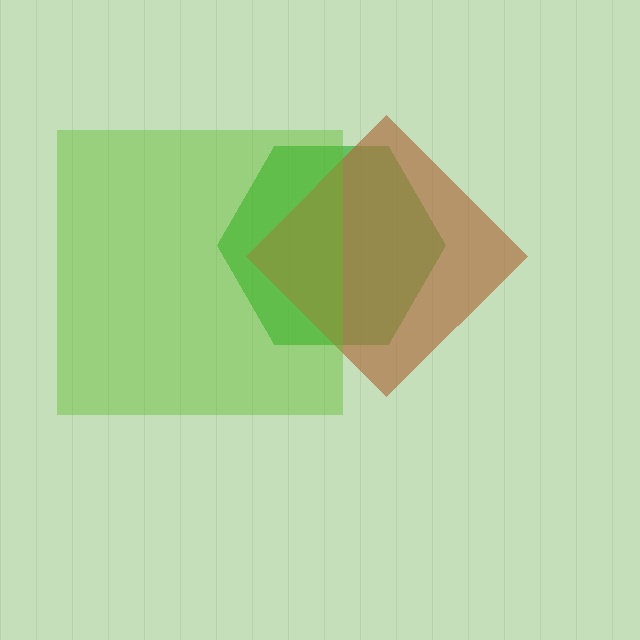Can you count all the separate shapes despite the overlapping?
Yes, there are 3 separate shapes.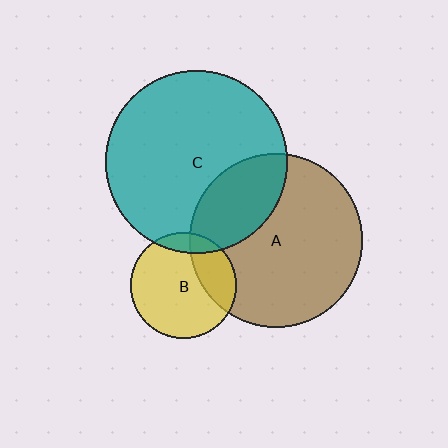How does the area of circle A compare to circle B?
Approximately 2.7 times.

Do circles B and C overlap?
Yes.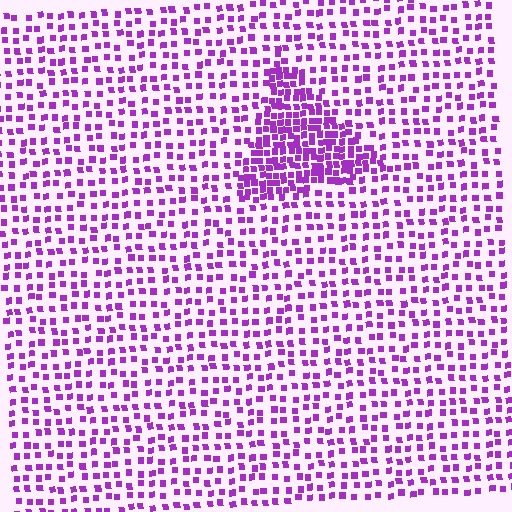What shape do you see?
I see a triangle.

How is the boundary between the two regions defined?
The boundary is defined by a change in element density (approximately 2.3x ratio). All elements are the same color, size, and shape.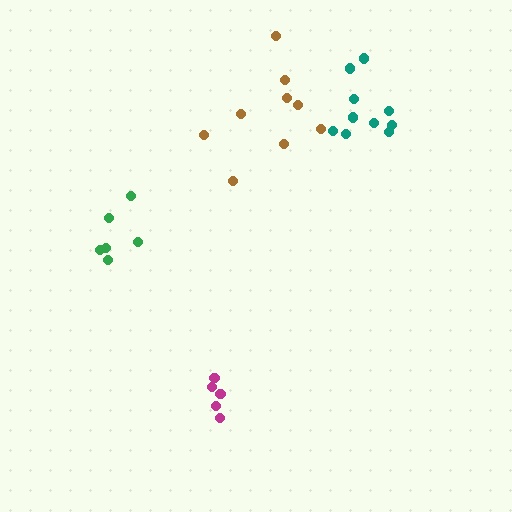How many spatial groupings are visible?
There are 4 spatial groupings.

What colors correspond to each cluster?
The clusters are colored: brown, green, magenta, teal.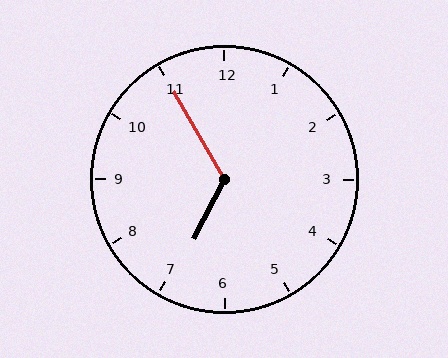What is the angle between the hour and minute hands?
Approximately 122 degrees.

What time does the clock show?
6:55.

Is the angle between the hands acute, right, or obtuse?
It is obtuse.